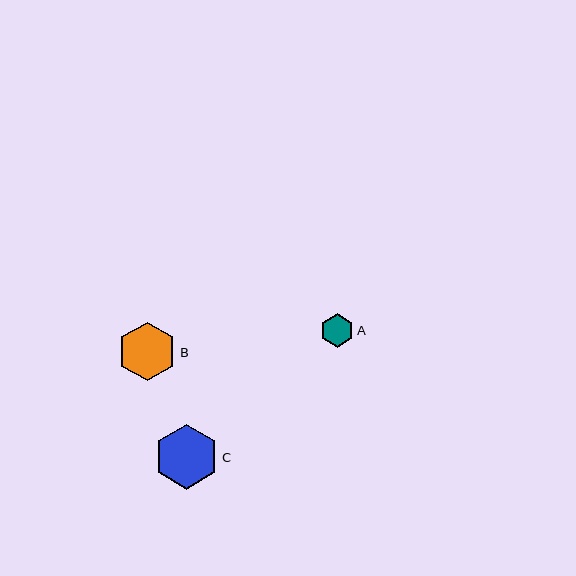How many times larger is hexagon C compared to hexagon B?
Hexagon C is approximately 1.1 times the size of hexagon B.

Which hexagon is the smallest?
Hexagon A is the smallest with a size of approximately 34 pixels.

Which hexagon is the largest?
Hexagon C is the largest with a size of approximately 65 pixels.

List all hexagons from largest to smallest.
From largest to smallest: C, B, A.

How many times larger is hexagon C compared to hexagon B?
Hexagon C is approximately 1.1 times the size of hexagon B.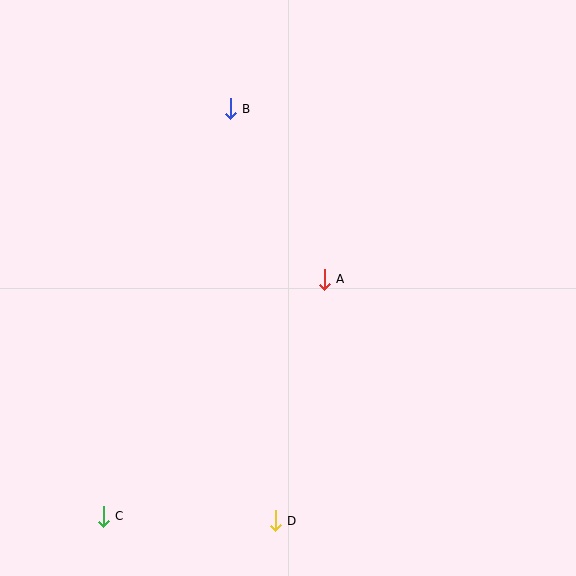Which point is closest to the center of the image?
Point A at (324, 279) is closest to the center.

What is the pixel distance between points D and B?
The distance between D and B is 415 pixels.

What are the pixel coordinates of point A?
Point A is at (324, 279).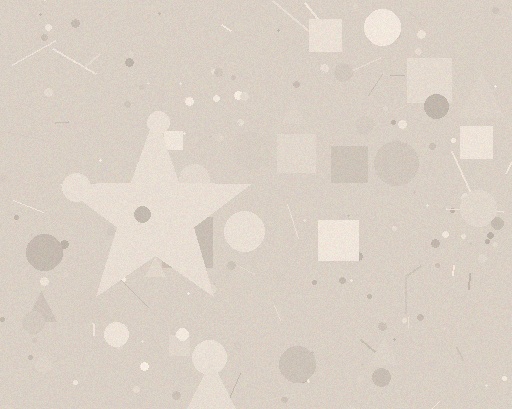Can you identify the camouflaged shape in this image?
The camouflaged shape is a star.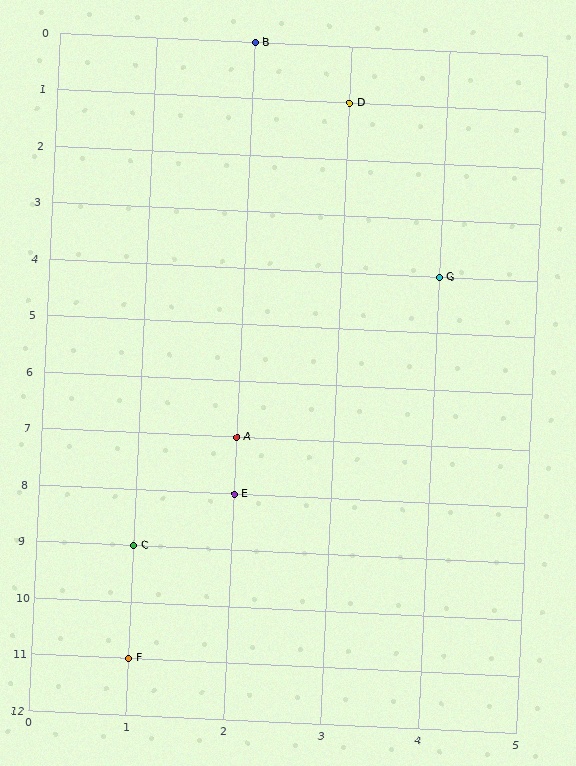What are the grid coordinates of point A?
Point A is at grid coordinates (2, 7).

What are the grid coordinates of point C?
Point C is at grid coordinates (1, 9).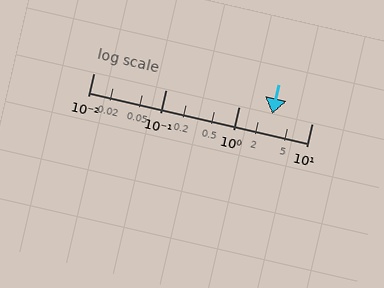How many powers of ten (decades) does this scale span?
The scale spans 3 decades, from 0.01 to 10.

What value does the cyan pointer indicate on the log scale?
The pointer indicates approximately 2.9.